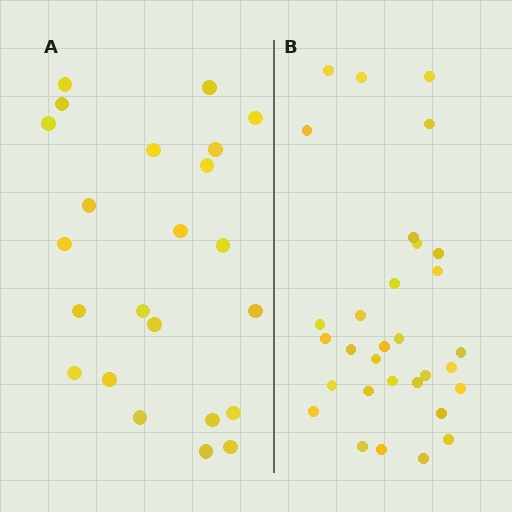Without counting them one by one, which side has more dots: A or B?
Region B (the right region) has more dots.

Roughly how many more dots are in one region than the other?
Region B has roughly 8 or so more dots than region A.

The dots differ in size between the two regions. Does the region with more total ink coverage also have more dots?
No. Region A has more total ink coverage because its dots are larger, but region B actually contains more individual dots. Total area can be misleading — the number of items is what matters here.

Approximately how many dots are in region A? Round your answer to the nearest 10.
About 20 dots. (The exact count is 23, which rounds to 20.)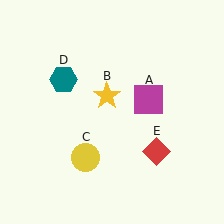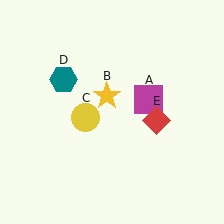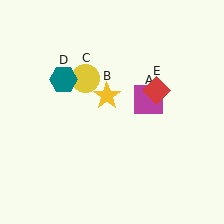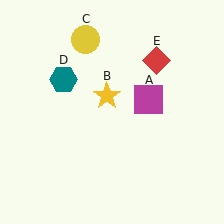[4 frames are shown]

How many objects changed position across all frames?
2 objects changed position: yellow circle (object C), red diamond (object E).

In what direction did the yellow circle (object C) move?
The yellow circle (object C) moved up.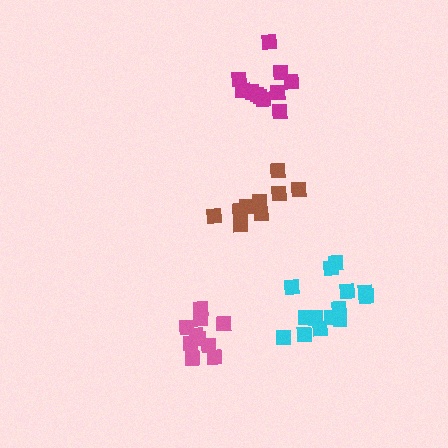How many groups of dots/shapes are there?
There are 4 groups.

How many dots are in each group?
Group 1: 14 dots, Group 2: 9 dots, Group 3: 10 dots, Group 4: 11 dots (44 total).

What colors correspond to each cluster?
The clusters are colored: cyan, brown, pink, magenta.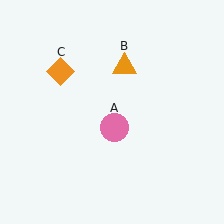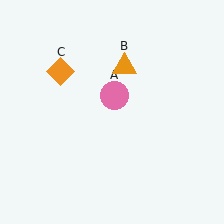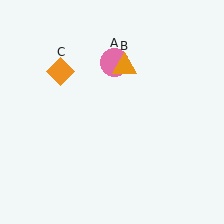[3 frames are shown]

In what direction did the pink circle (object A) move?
The pink circle (object A) moved up.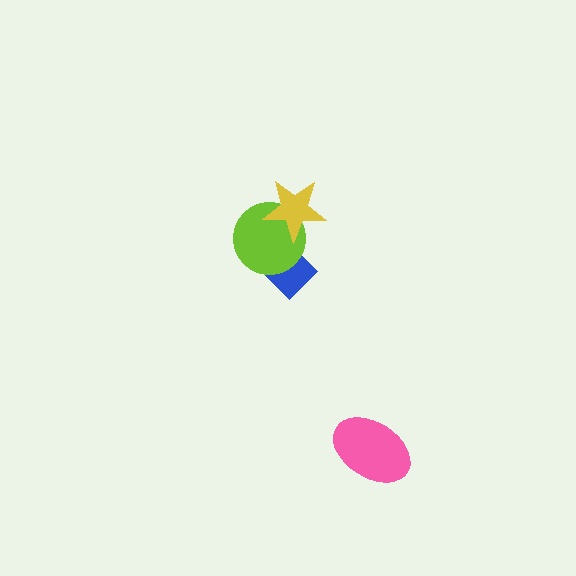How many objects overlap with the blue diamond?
1 object overlaps with the blue diamond.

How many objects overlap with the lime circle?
2 objects overlap with the lime circle.